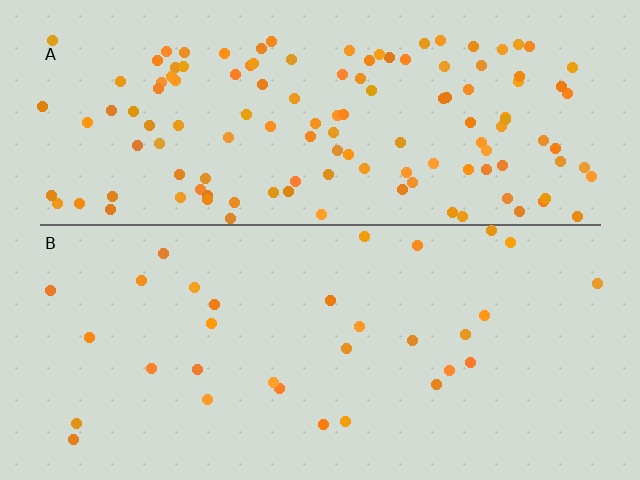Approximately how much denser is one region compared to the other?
Approximately 4.2× — region A over region B.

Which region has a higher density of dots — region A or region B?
A (the top).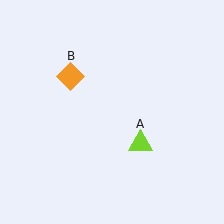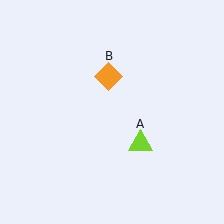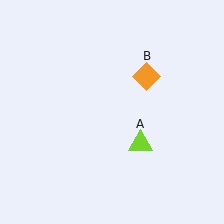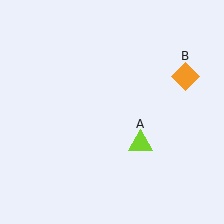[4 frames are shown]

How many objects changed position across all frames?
1 object changed position: orange diamond (object B).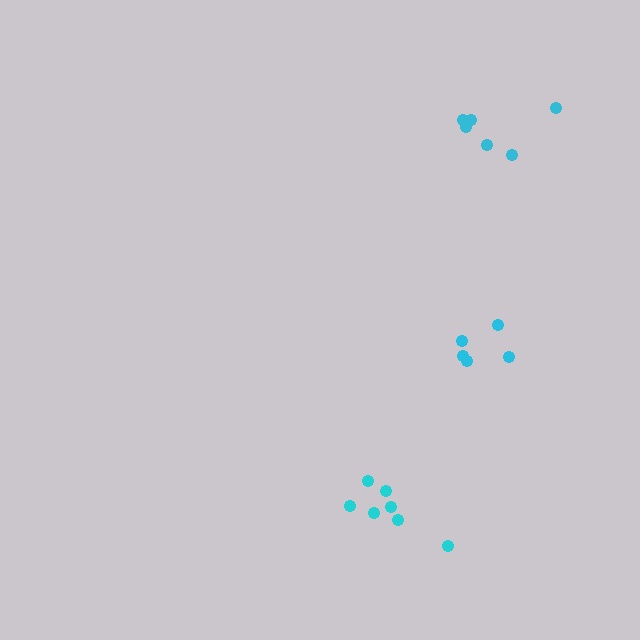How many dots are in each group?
Group 1: 5 dots, Group 2: 7 dots, Group 3: 6 dots (18 total).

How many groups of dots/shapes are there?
There are 3 groups.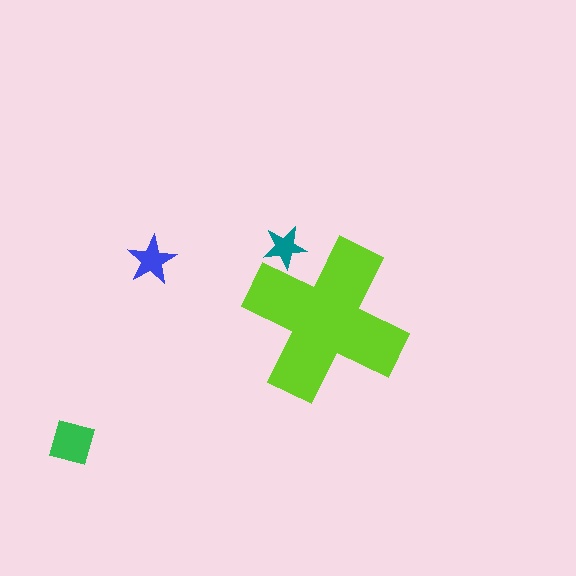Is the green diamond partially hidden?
No, the green diamond is fully visible.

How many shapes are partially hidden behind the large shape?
1 shape is partially hidden.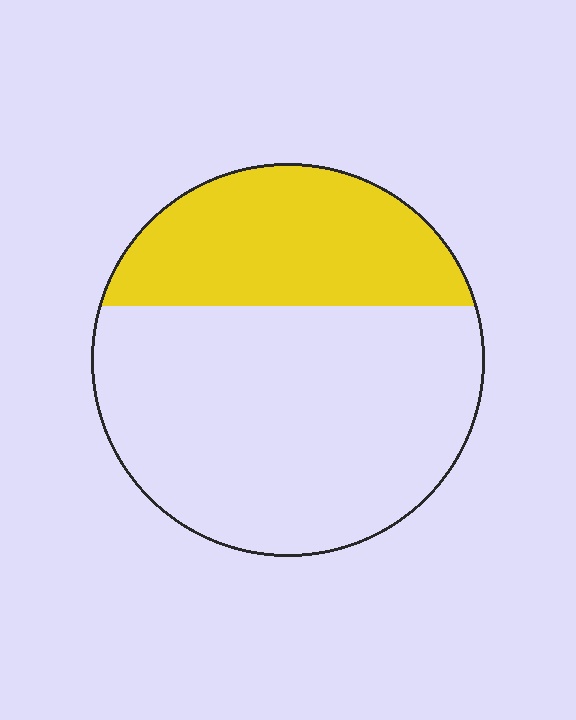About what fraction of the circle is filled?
About one third (1/3).